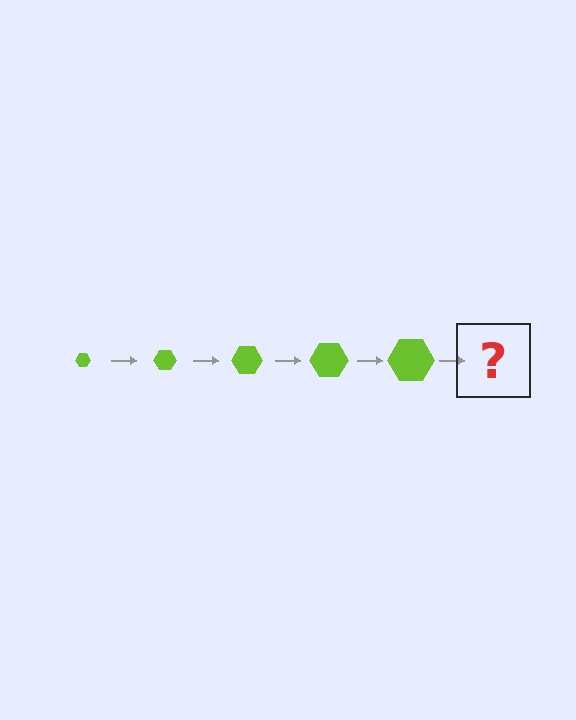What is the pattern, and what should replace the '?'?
The pattern is that the hexagon gets progressively larger each step. The '?' should be a lime hexagon, larger than the previous one.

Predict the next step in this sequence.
The next step is a lime hexagon, larger than the previous one.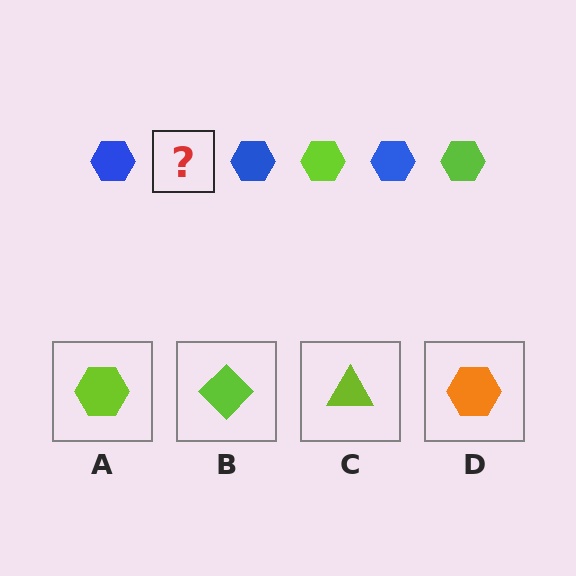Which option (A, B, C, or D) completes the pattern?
A.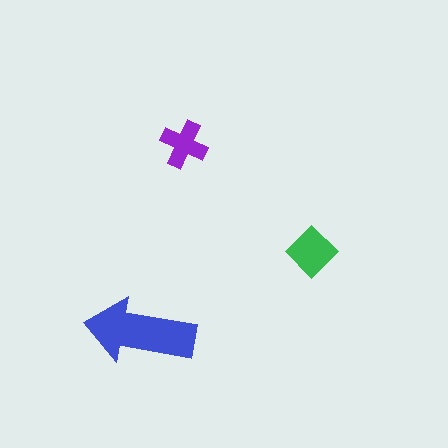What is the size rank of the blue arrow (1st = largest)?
1st.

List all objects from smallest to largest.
The purple cross, the green diamond, the blue arrow.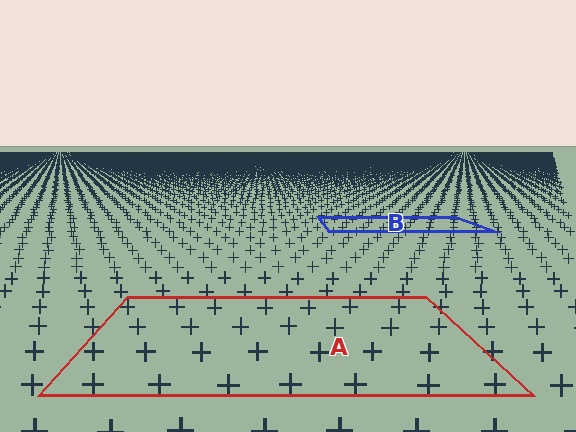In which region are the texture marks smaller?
The texture marks are smaller in region B, because it is farther away.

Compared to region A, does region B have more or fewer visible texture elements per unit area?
Region B has more texture elements per unit area — they are packed more densely because it is farther away.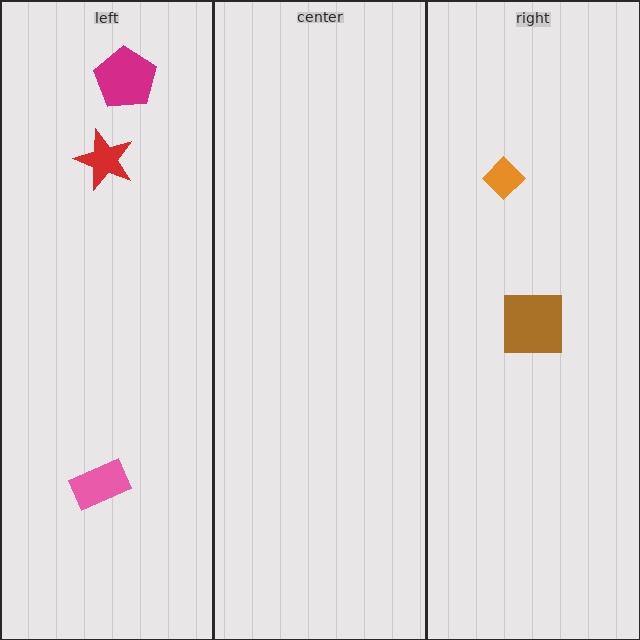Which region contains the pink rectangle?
The left region.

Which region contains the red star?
The left region.